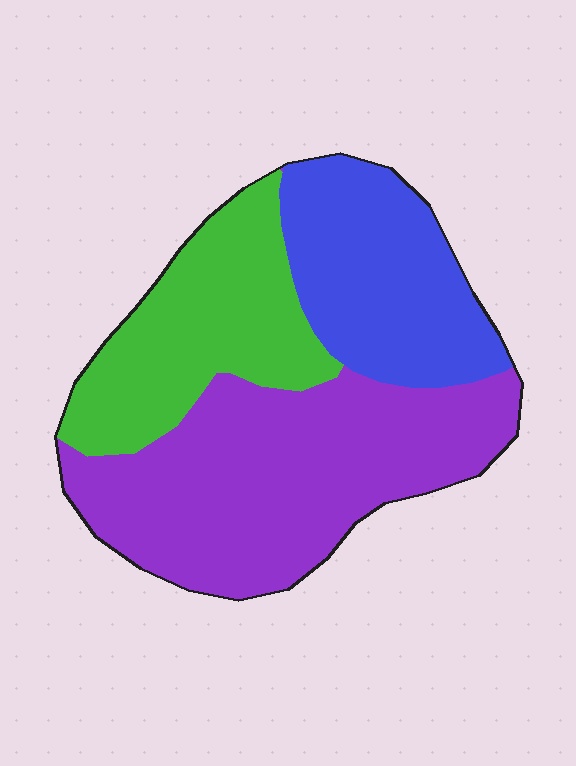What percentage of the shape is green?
Green takes up about one quarter (1/4) of the shape.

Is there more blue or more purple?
Purple.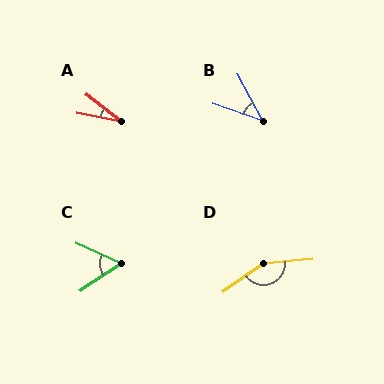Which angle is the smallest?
A, at approximately 27 degrees.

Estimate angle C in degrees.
Approximately 58 degrees.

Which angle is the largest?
D, at approximately 151 degrees.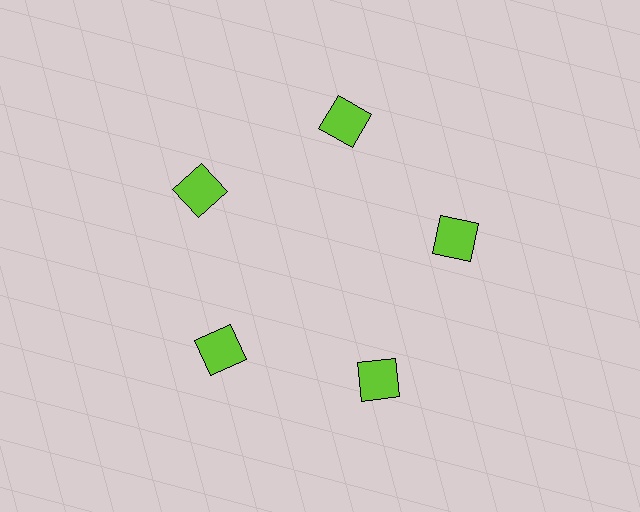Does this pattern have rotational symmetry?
Yes, this pattern has 5-fold rotational symmetry. It looks the same after rotating 72 degrees around the center.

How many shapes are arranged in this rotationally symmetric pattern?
There are 5 shapes, arranged in 5 groups of 1.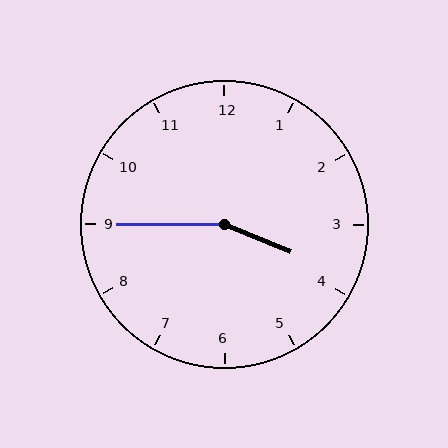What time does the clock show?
3:45.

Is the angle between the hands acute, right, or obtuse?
It is obtuse.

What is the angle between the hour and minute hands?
Approximately 158 degrees.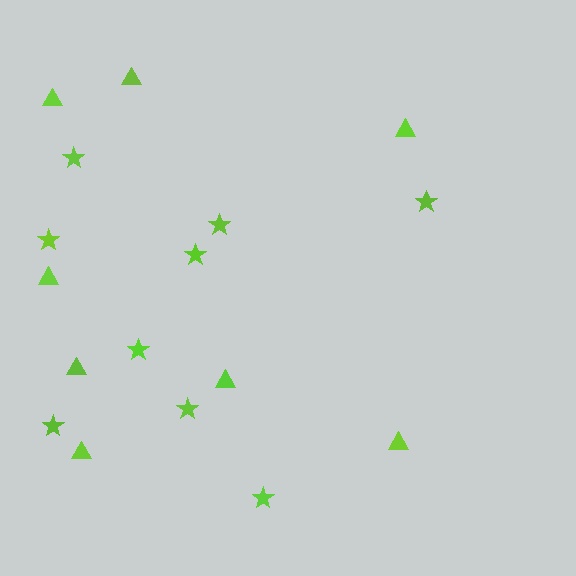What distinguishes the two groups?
There are 2 groups: one group of stars (9) and one group of triangles (8).